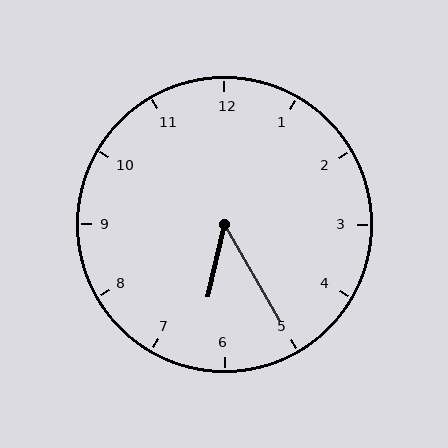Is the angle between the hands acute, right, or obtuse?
It is acute.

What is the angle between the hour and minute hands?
Approximately 42 degrees.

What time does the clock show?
6:25.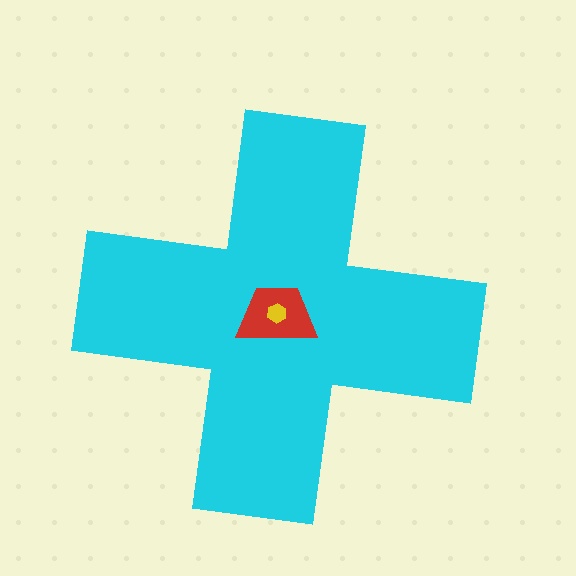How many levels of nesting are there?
3.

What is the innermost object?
The yellow hexagon.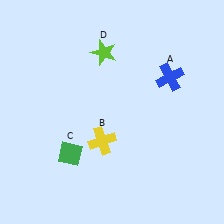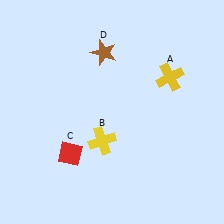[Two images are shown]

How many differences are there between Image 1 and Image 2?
There are 3 differences between the two images.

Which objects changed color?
A changed from blue to yellow. C changed from green to red. D changed from lime to brown.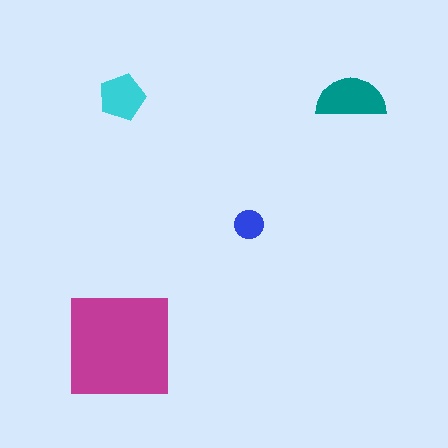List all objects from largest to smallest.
The magenta square, the teal semicircle, the cyan pentagon, the blue circle.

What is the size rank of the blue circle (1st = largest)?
4th.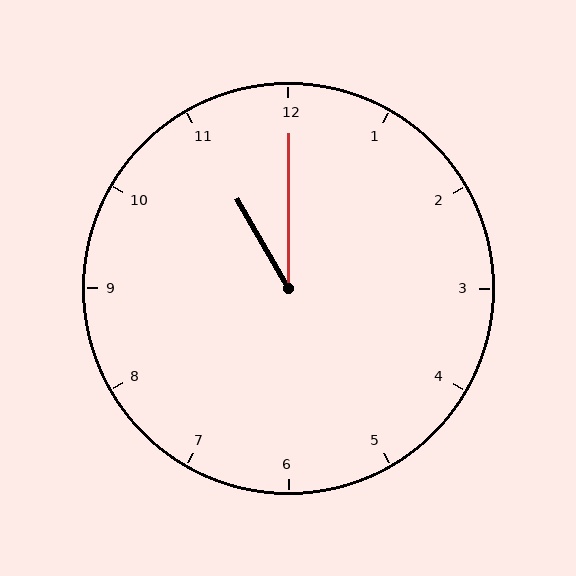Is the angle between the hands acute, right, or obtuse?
It is acute.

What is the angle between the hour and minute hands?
Approximately 30 degrees.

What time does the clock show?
11:00.